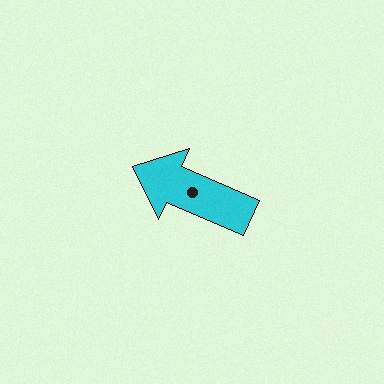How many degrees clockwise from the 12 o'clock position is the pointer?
Approximately 294 degrees.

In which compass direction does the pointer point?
Northwest.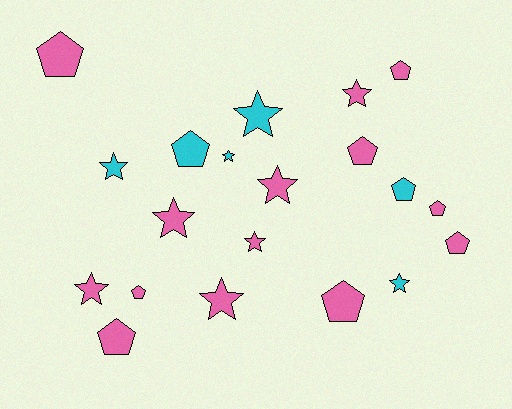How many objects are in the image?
There are 20 objects.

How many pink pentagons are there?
There are 8 pink pentagons.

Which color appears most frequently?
Pink, with 14 objects.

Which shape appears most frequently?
Star, with 10 objects.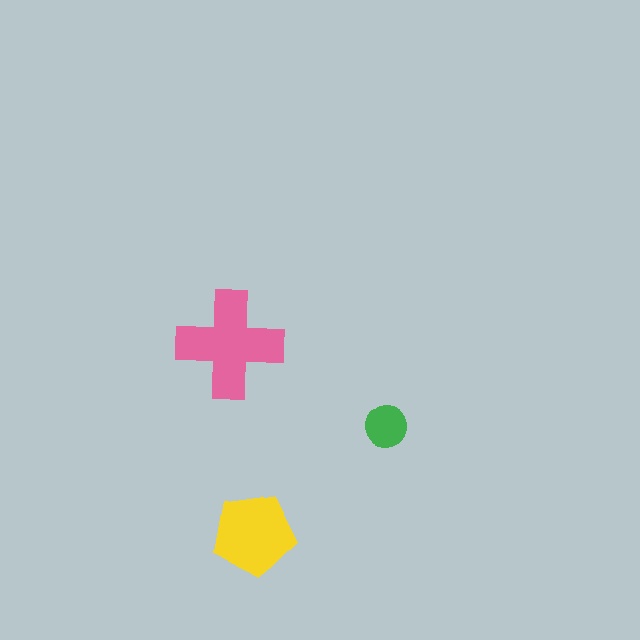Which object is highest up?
The pink cross is topmost.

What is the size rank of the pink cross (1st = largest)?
1st.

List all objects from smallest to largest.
The green circle, the yellow pentagon, the pink cross.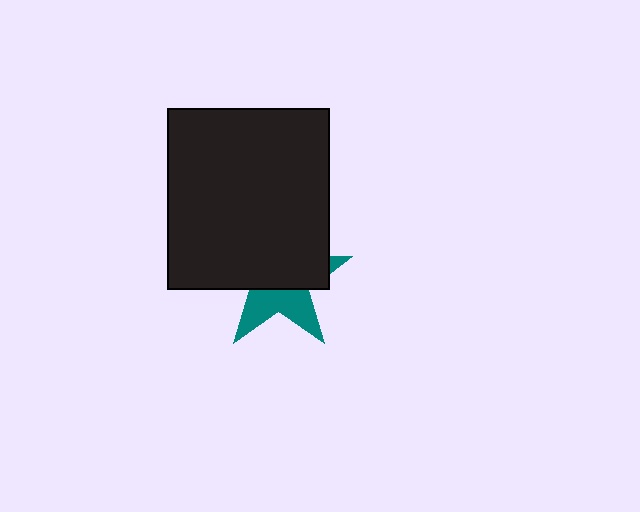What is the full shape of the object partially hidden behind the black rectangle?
The partially hidden object is a teal star.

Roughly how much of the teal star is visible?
A small part of it is visible (roughly 40%).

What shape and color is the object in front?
The object in front is a black rectangle.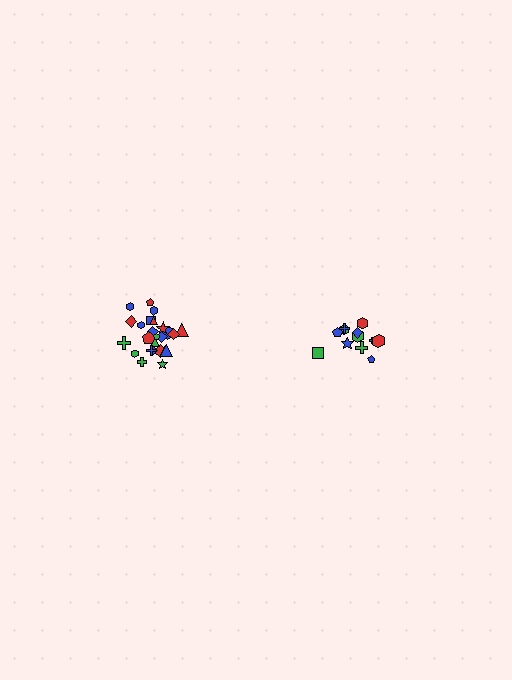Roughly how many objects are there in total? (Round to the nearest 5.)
Roughly 35 objects in total.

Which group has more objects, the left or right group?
The left group.